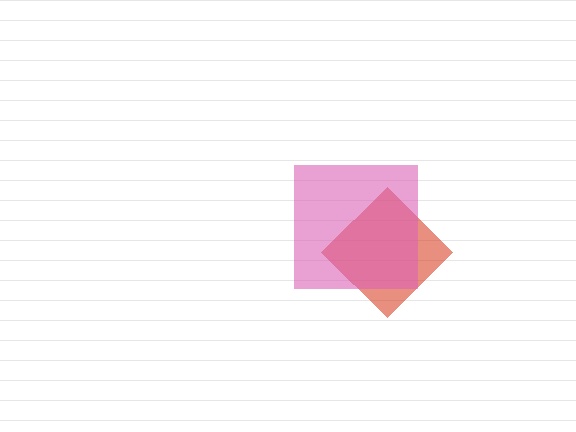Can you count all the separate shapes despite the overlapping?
Yes, there are 2 separate shapes.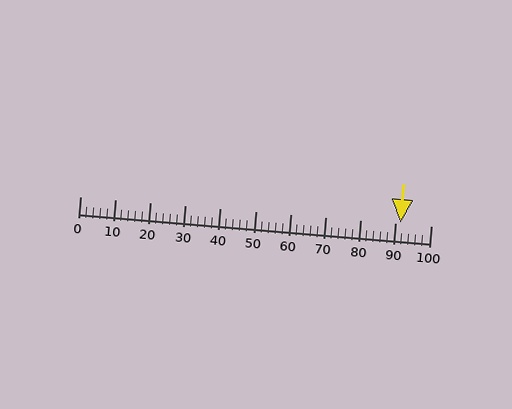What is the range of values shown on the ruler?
The ruler shows values from 0 to 100.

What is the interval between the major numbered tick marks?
The major tick marks are spaced 10 units apart.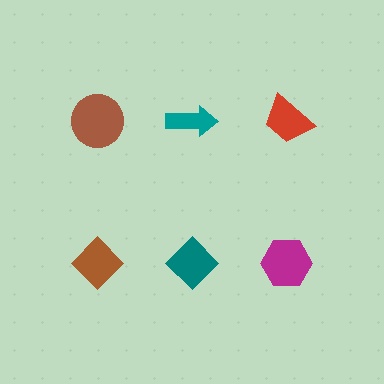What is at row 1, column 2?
A teal arrow.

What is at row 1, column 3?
A red trapezoid.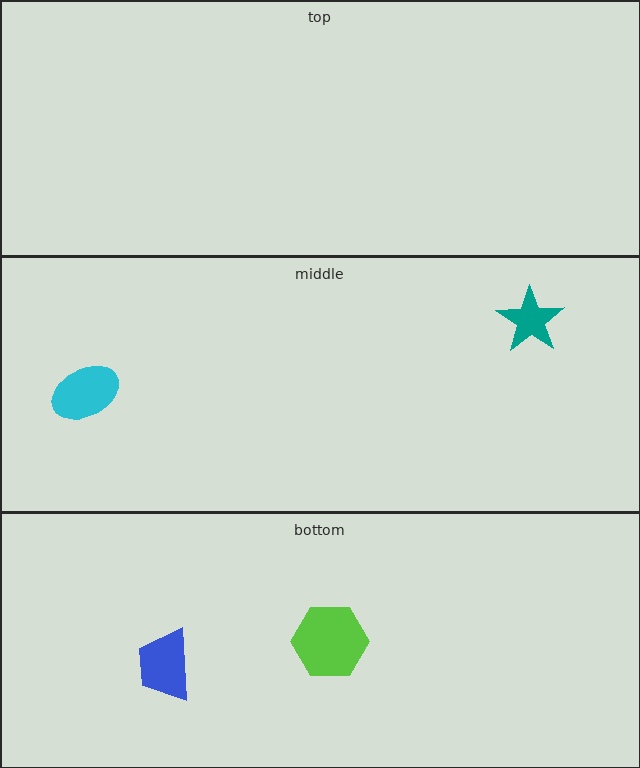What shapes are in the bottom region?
The lime hexagon, the blue trapezoid.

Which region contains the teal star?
The middle region.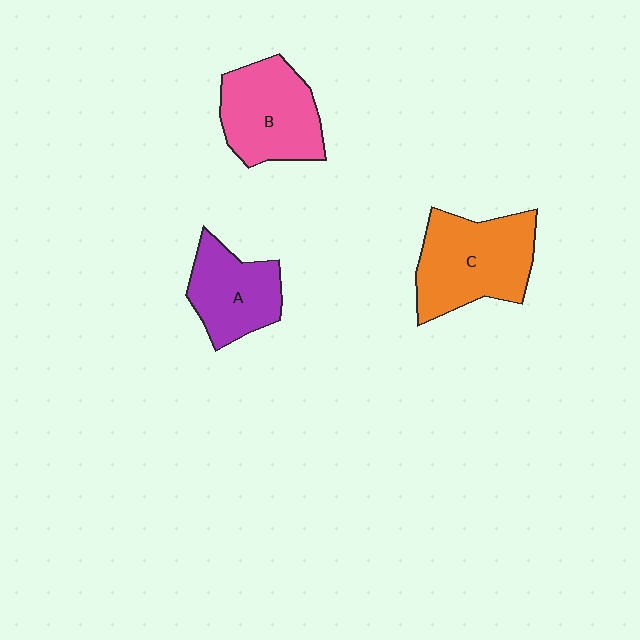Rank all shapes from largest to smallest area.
From largest to smallest: C (orange), B (pink), A (purple).